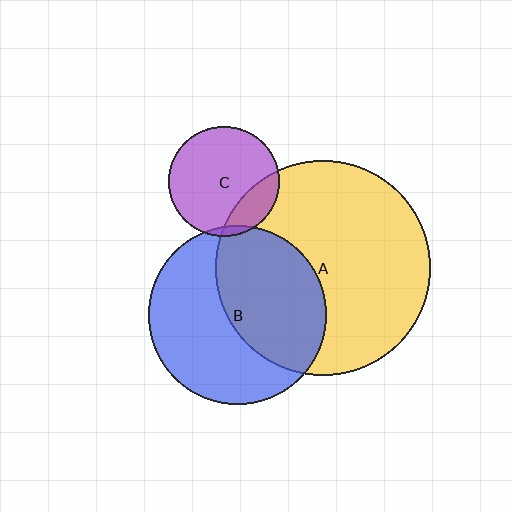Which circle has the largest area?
Circle A (yellow).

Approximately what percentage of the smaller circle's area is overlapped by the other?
Approximately 20%.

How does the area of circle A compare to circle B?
Approximately 1.4 times.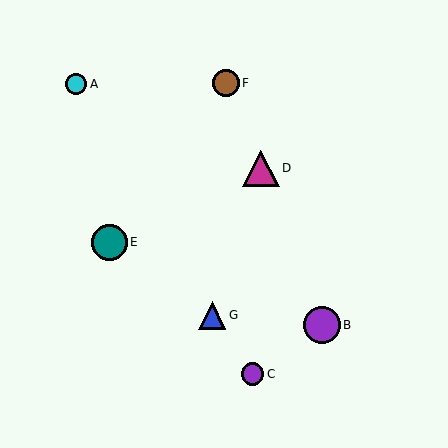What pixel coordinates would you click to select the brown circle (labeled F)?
Click at (225, 83) to select the brown circle F.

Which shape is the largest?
The purple circle (labeled B) is the largest.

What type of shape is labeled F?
Shape F is a brown circle.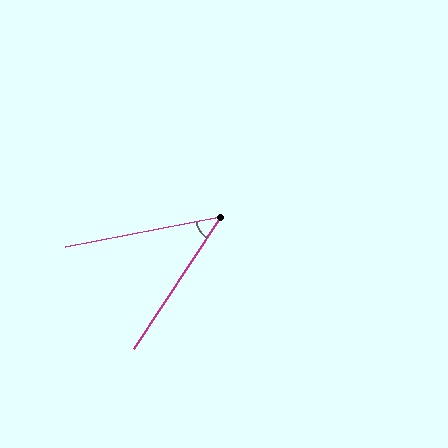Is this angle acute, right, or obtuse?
It is acute.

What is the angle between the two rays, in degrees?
Approximately 46 degrees.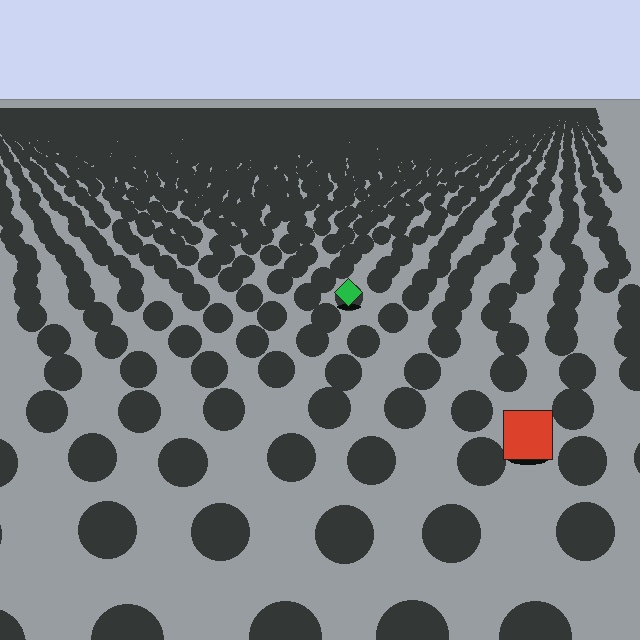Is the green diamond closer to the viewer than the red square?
No. The red square is closer — you can tell from the texture gradient: the ground texture is coarser near it.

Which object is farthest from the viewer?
The green diamond is farthest from the viewer. It appears smaller and the ground texture around it is denser.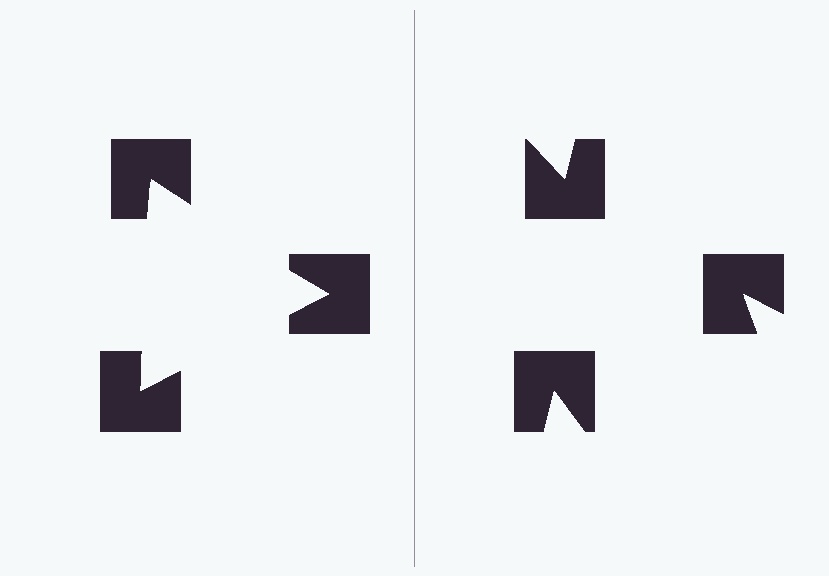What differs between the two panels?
The notched squares are positioned identically on both sides; only the wedge orientations differ. On the left they align to a triangle; on the right they are misaligned.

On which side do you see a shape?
An illusory triangle appears on the left side. On the right side the wedge cuts are rotated, so no coherent shape forms.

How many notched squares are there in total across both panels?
6 — 3 on each side.